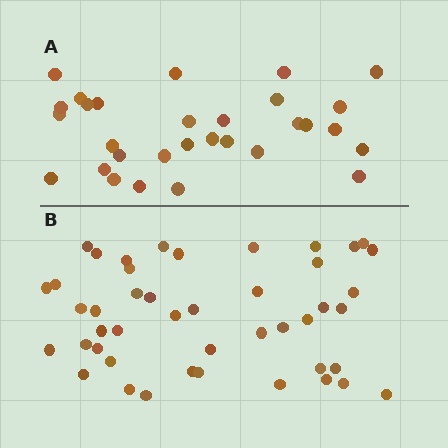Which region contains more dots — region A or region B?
Region B (the bottom region) has more dots.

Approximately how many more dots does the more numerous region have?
Region B has approximately 15 more dots than region A.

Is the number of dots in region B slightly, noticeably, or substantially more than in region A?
Region B has substantially more. The ratio is roughly 1.5 to 1.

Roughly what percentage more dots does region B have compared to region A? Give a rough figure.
About 50% more.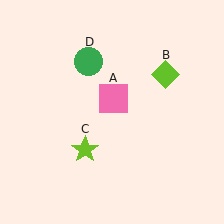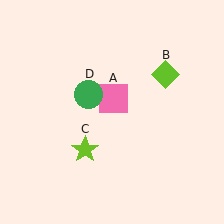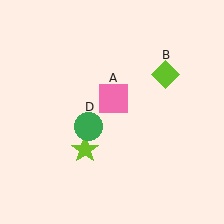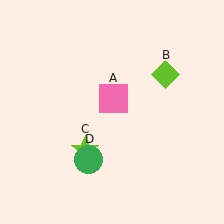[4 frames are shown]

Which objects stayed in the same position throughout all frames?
Pink square (object A) and lime diamond (object B) and lime star (object C) remained stationary.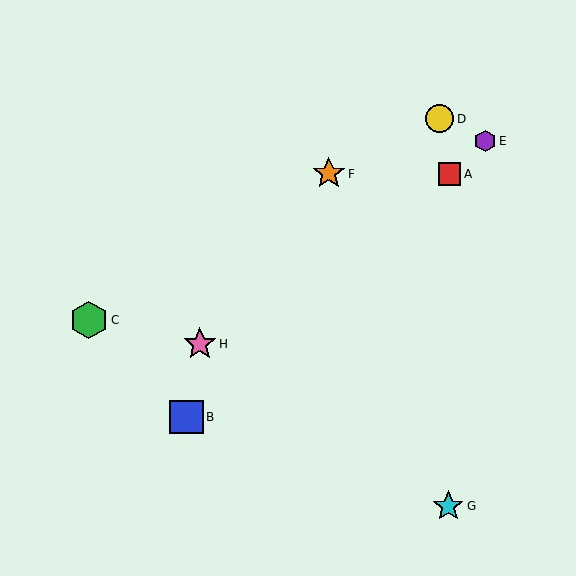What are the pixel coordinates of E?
Object E is at (485, 141).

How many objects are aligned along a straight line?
3 objects (A, B, E) are aligned along a straight line.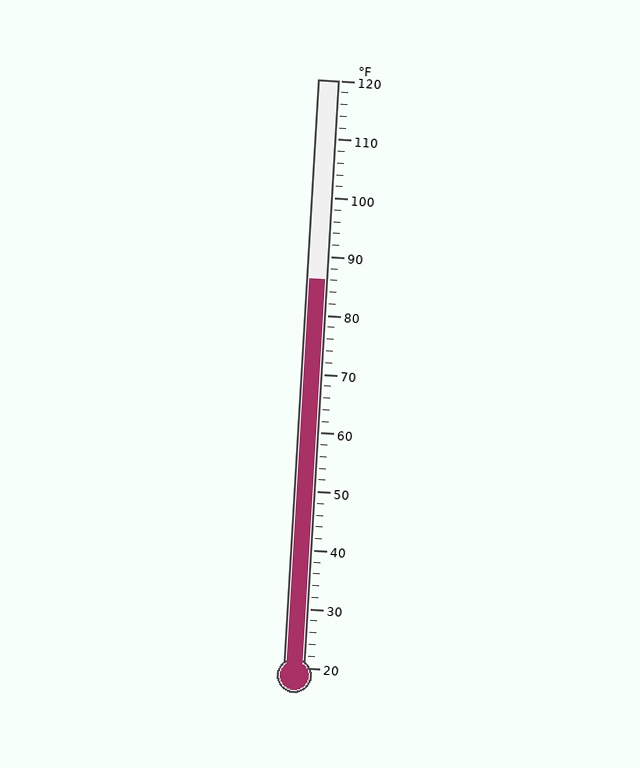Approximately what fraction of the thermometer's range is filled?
The thermometer is filled to approximately 65% of its range.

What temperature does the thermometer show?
The thermometer shows approximately 86°F.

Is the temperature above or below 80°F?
The temperature is above 80°F.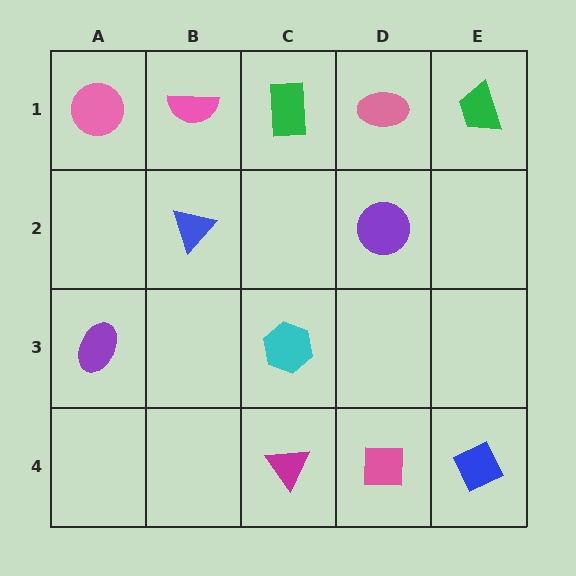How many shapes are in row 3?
2 shapes.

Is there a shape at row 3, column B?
No, that cell is empty.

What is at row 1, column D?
A pink ellipse.